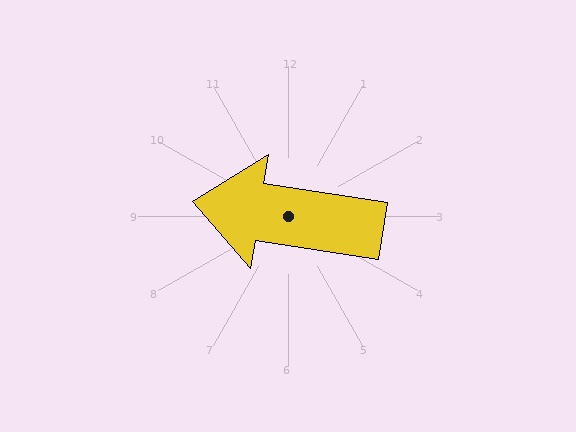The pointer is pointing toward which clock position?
Roughly 9 o'clock.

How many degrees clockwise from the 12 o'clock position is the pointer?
Approximately 279 degrees.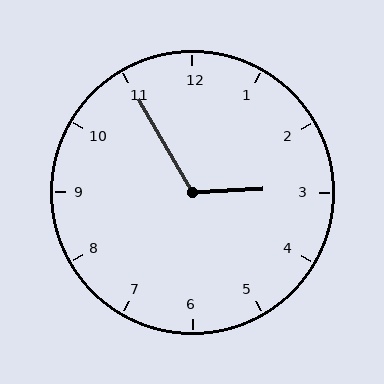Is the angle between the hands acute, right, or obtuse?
It is obtuse.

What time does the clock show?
2:55.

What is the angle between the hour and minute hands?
Approximately 118 degrees.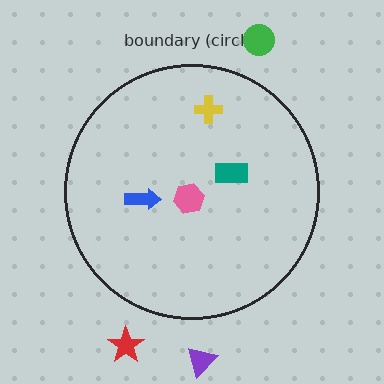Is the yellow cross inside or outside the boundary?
Inside.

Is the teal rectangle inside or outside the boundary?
Inside.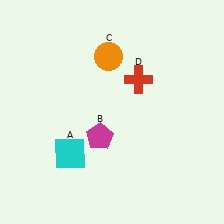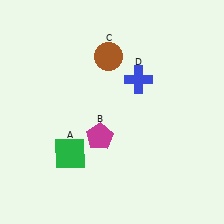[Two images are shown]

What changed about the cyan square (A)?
In Image 1, A is cyan. In Image 2, it changed to green.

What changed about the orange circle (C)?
In Image 1, C is orange. In Image 2, it changed to brown.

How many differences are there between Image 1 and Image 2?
There are 3 differences between the two images.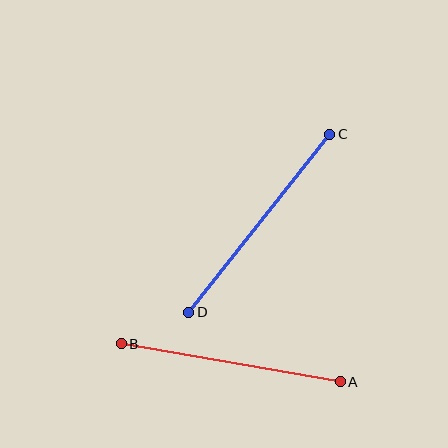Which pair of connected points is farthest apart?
Points C and D are farthest apart.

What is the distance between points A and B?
The distance is approximately 223 pixels.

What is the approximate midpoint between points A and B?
The midpoint is at approximately (231, 363) pixels.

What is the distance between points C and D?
The distance is approximately 227 pixels.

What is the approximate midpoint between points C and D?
The midpoint is at approximately (259, 223) pixels.